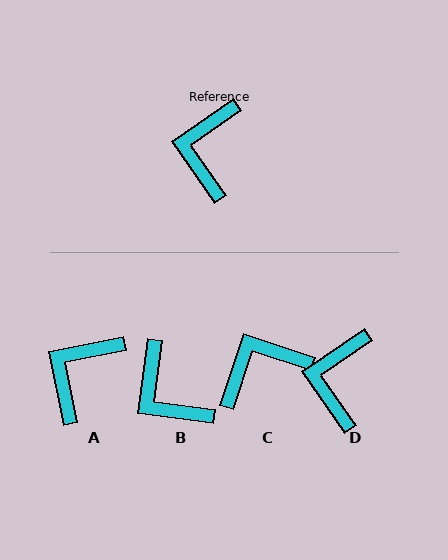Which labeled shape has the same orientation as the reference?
D.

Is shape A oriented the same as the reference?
No, it is off by about 23 degrees.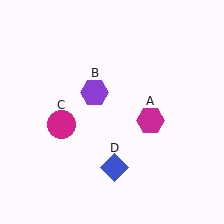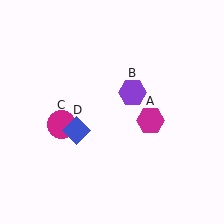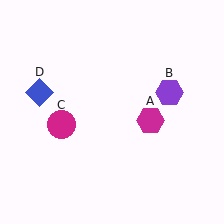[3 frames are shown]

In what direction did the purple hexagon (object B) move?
The purple hexagon (object B) moved right.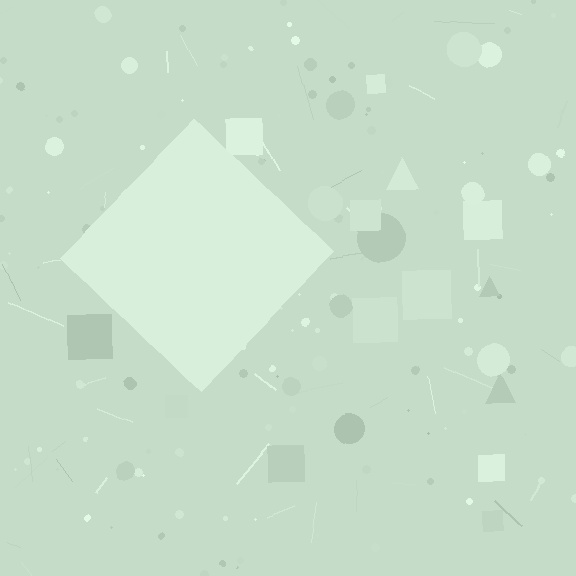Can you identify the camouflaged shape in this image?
The camouflaged shape is a diamond.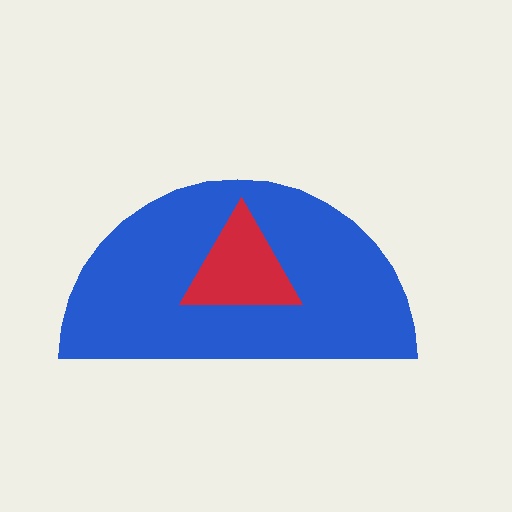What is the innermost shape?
The red triangle.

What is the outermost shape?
The blue semicircle.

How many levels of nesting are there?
2.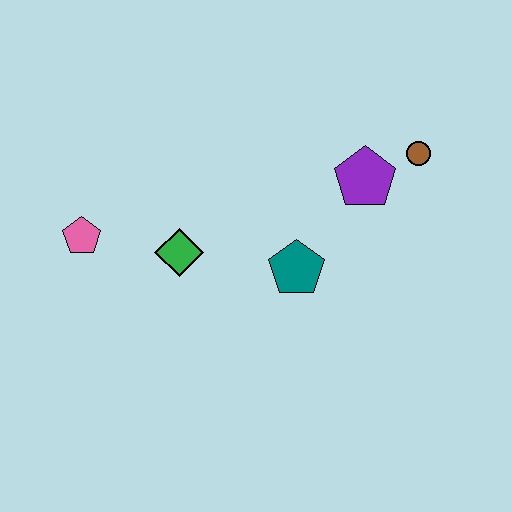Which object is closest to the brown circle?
The purple pentagon is closest to the brown circle.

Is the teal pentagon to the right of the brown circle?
No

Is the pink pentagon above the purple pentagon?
No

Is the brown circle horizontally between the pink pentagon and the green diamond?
No